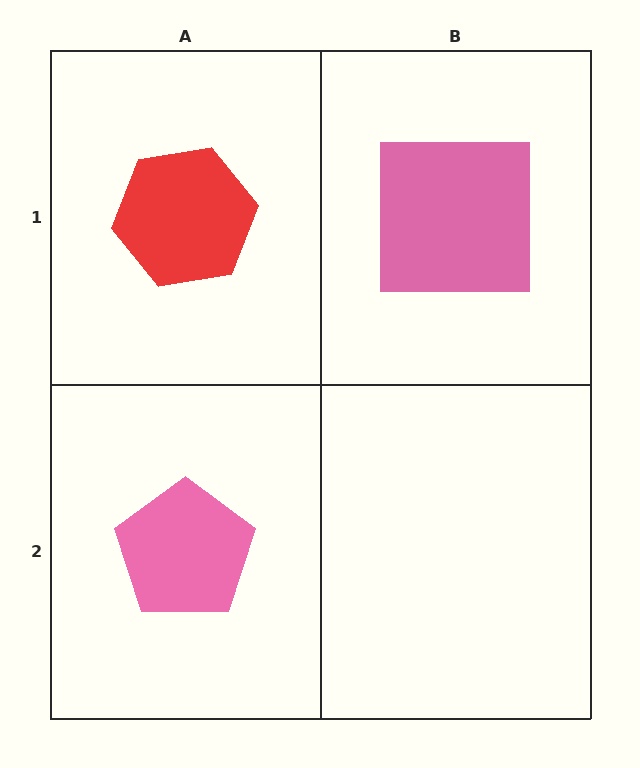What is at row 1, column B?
A pink square.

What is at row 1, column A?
A red hexagon.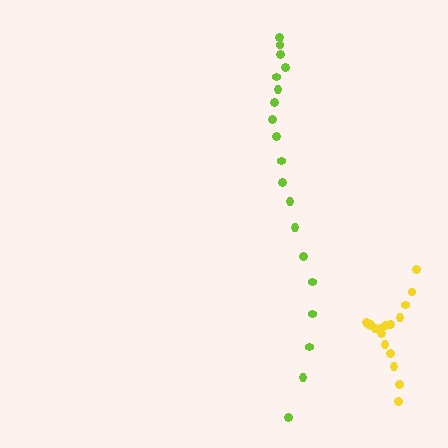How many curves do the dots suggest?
There are 2 distinct paths.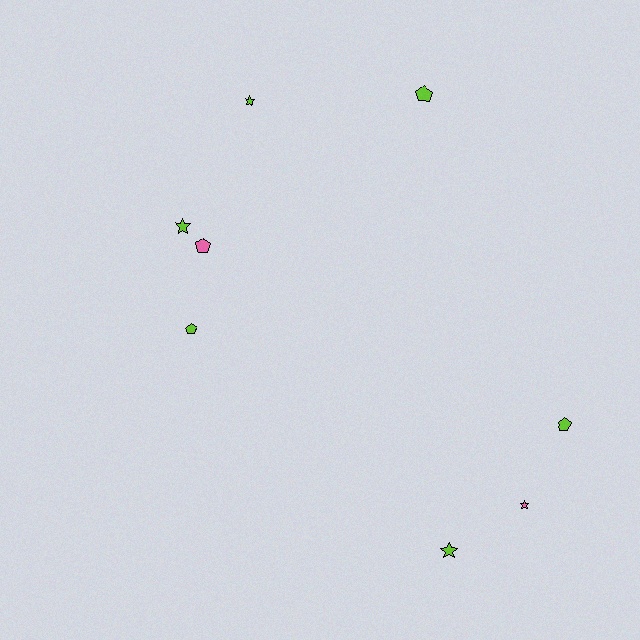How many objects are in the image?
There are 8 objects.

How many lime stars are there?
There are 3 lime stars.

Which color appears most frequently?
Lime, with 6 objects.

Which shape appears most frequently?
Pentagon, with 4 objects.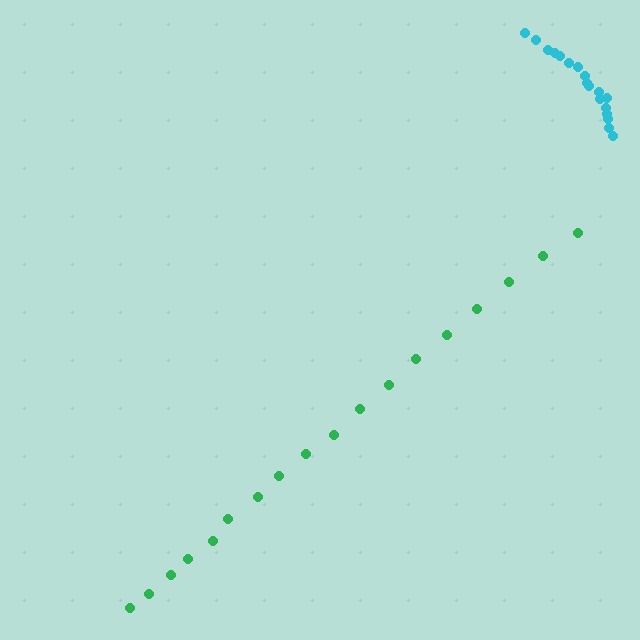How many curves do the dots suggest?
There are 2 distinct paths.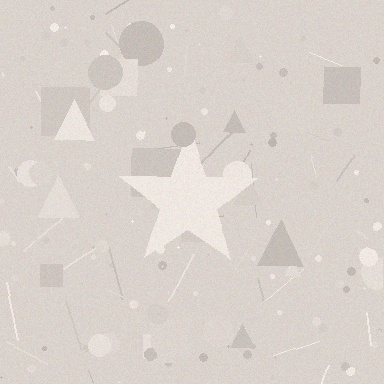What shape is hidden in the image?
A star is hidden in the image.